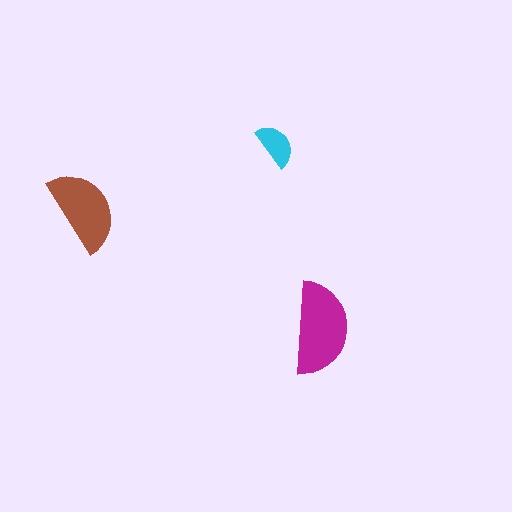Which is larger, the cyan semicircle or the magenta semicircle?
The magenta one.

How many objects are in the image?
There are 3 objects in the image.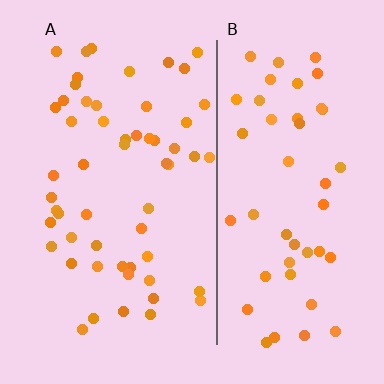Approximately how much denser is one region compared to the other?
Approximately 1.1× — region A over region B.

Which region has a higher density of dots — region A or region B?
A (the left).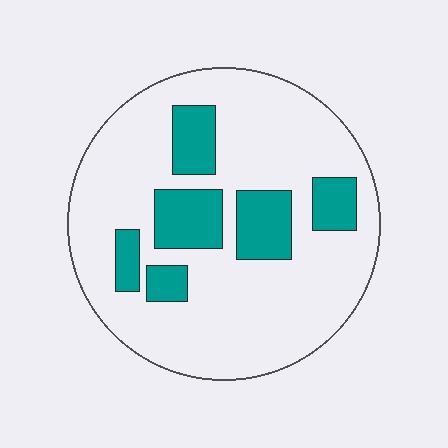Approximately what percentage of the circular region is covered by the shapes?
Approximately 20%.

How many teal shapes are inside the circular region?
6.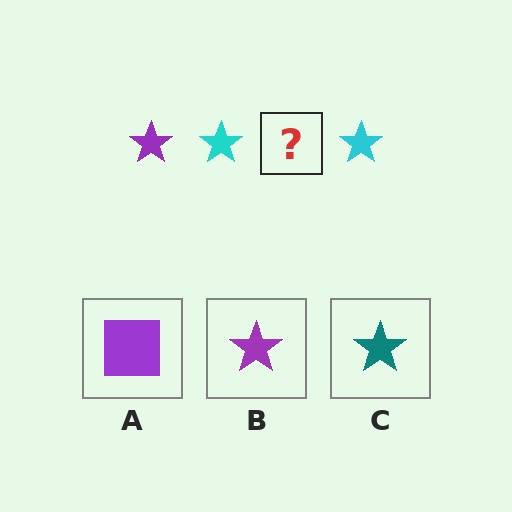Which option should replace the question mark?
Option B.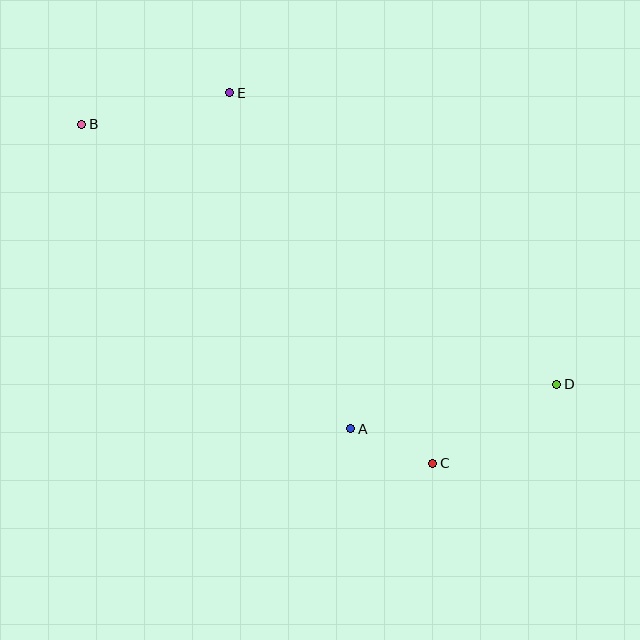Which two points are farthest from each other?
Points B and D are farthest from each other.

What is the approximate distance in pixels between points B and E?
The distance between B and E is approximately 151 pixels.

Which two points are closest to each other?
Points A and C are closest to each other.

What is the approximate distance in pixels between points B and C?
The distance between B and C is approximately 488 pixels.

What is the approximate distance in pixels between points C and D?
The distance between C and D is approximately 147 pixels.